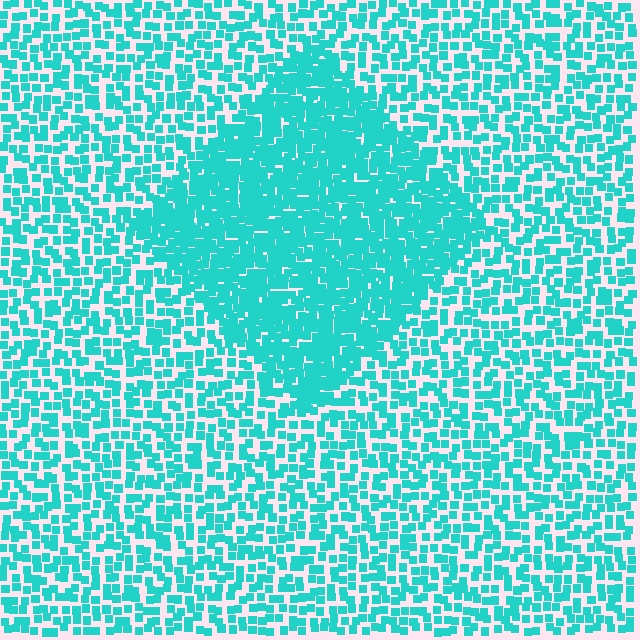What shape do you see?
I see a diamond.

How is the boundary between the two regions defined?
The boundary is defined by a change in element density (approximately 2.0x ratio). All elements are the same color, size, and shape.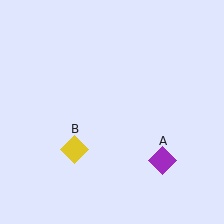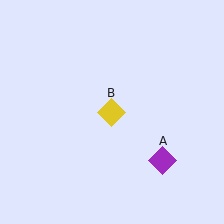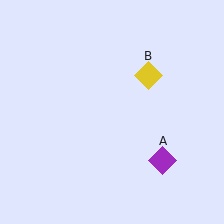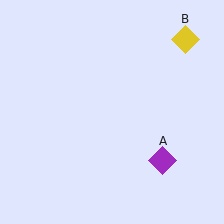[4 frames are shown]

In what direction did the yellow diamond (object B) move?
The yellow diamond (object B) moved up and to the right.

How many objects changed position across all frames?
1 object changed position: yellow diamond (object B).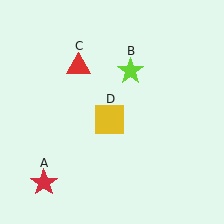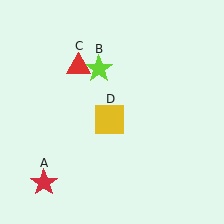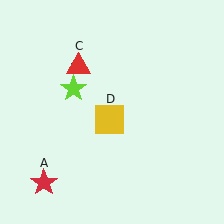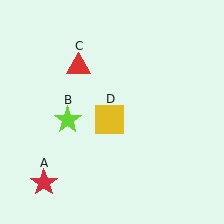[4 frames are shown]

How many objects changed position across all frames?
1 object changed position: lime star (object B).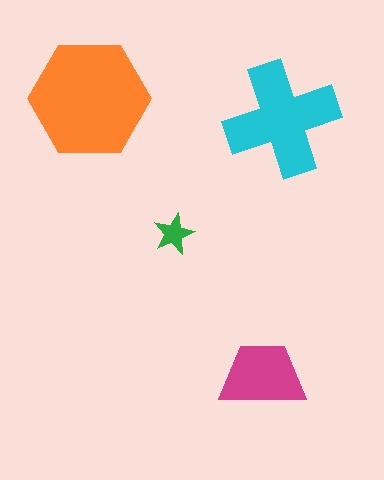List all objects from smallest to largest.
The green star, the magenta trapezoid, the cyan cross, the orange hexagon.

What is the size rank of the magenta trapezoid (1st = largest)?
3rd.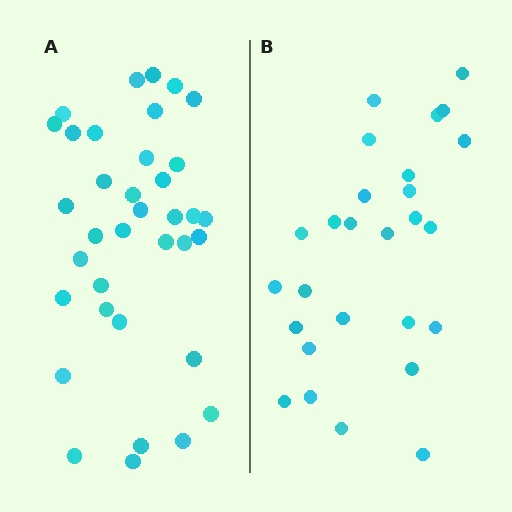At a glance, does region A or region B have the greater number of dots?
Region A (the left region) has more dots.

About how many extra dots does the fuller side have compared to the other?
Region A has roughly 8 or so more dots than region B.